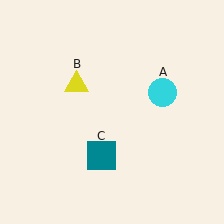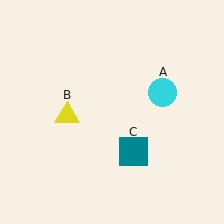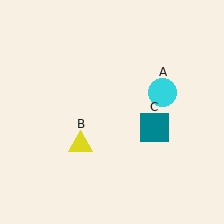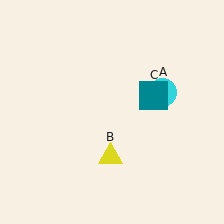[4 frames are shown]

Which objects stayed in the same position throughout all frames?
Cyan circle (object A) remained stationary.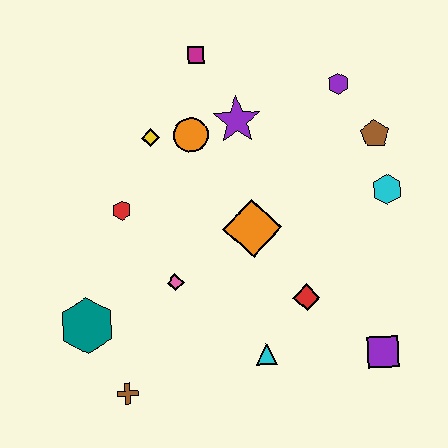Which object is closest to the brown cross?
The teal hexagon is closest to the brown cross.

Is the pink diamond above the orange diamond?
No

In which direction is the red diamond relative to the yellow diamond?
The red diamond is below the yellow diamond.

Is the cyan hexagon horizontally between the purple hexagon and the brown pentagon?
No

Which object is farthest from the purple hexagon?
The brown cross is farthest from the purple hexagon.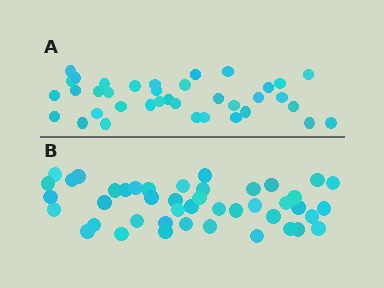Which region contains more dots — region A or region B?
Region B (the bottom region) has more dots.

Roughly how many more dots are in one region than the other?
Region B has roughly 8 or so more dots than region A.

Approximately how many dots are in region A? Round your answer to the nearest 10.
About 40 dots. (The exact count is 37, which rounds to 40.)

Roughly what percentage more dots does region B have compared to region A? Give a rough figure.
About 20% more.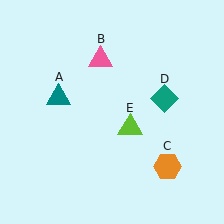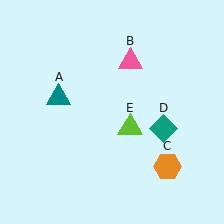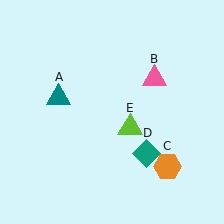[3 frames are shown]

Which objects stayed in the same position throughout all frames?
Teal triangle (object A) and orange hexagon (object C) and lime triangle (object E) remained stationary.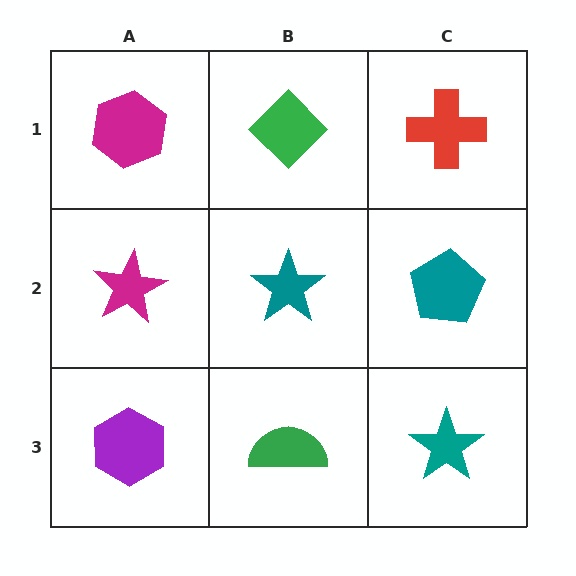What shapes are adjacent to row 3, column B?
A teal star (row 2, column B), a purple hexagon (row 3, column A), a teal star (row 3, column C).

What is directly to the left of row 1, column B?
A magenta hexagon.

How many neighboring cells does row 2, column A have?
3.